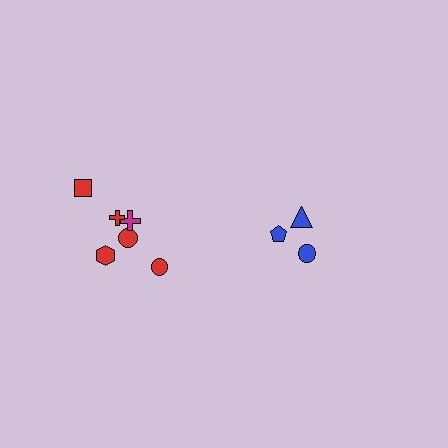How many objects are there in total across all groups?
There are 9 objects.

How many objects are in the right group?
There are 3 objects.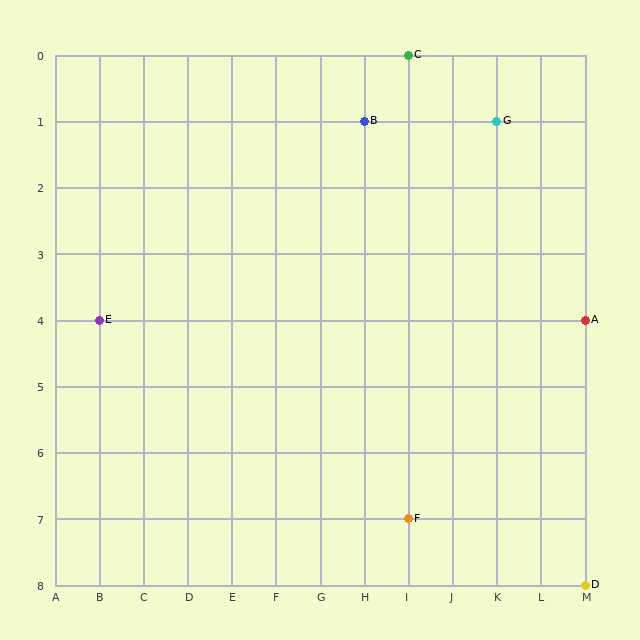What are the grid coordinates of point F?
Point F is at grid coordinates (I, 7).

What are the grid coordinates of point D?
Point D is at grid coordinates (M, 8).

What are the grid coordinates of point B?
Point B is at grid coordinates (H, 1).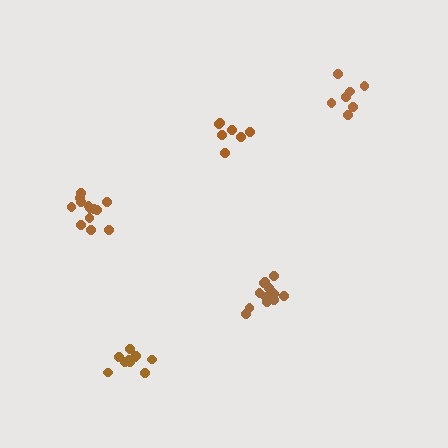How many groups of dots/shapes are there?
There are 5 groups.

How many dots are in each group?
Group 1: 13 dots, Group 2: 13 dots, Group 3: 7 dots, Group 4: 7 dots, Group 5: 10 dots (50 total).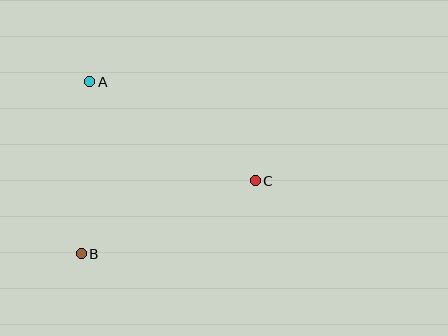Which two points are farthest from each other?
Points A and C are farthest from each other.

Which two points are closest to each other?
Points A and B are closest to each other.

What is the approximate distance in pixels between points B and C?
The distance between B and C is approximately 189 pixels.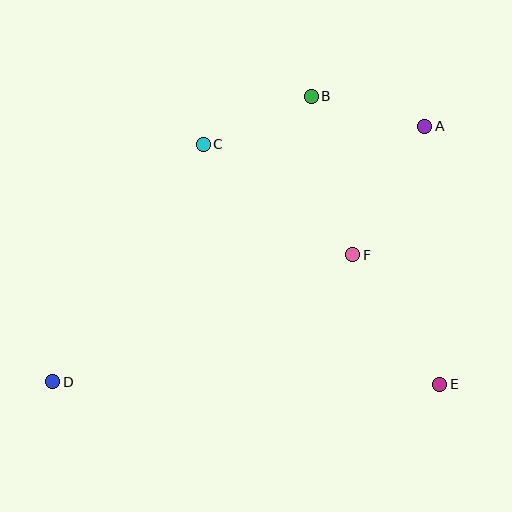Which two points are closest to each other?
Points A and B are closest to each other.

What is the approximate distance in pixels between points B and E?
The distance between B and E is approximately 315 pixels.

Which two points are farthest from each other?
Points A and D are farthest from each other.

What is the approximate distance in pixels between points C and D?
The distance between C and D is approximately 281 pixels.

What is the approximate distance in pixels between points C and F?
The distance between C and F is approximately 186 pixels.